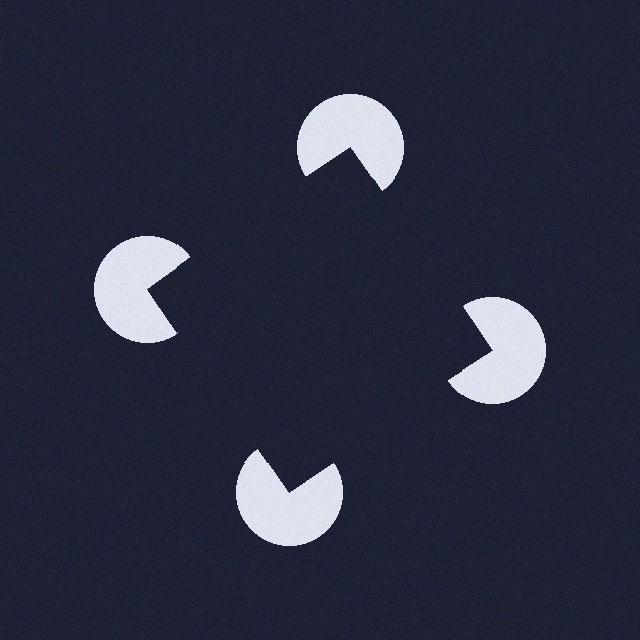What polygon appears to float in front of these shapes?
An illusory square — its edges are inferred from the aligned wedge cuts in the pac-man discs, not physically drawn.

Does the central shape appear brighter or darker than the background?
It typically appears slightly darker than the background, even though no actual brightness change is drawn.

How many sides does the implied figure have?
4 sides.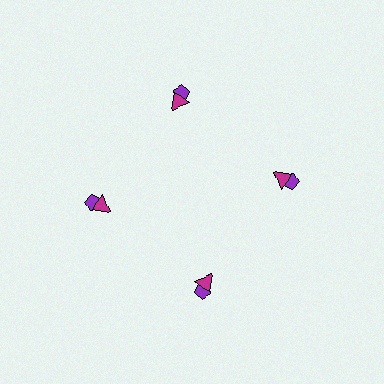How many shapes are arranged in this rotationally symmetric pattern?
There are 8 shapes, arranged in 4 groups of 2.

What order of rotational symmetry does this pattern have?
This pattern has 4-fold rotational symmetry.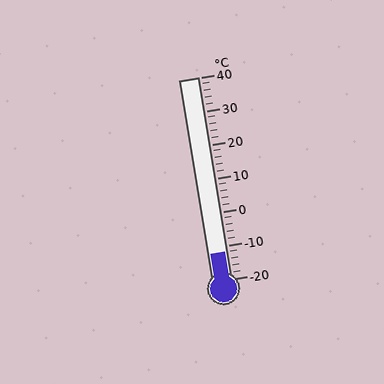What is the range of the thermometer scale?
The thermometer scale ranges from -20°C to 40°C.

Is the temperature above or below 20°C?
The temperature is below 20°C.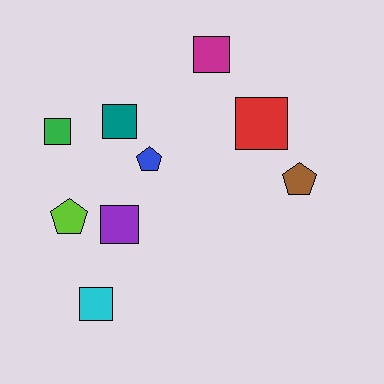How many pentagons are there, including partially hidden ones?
There are 3 pentagons.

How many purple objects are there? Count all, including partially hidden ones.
There is 1 purple object.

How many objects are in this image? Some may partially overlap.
There are 9 objects.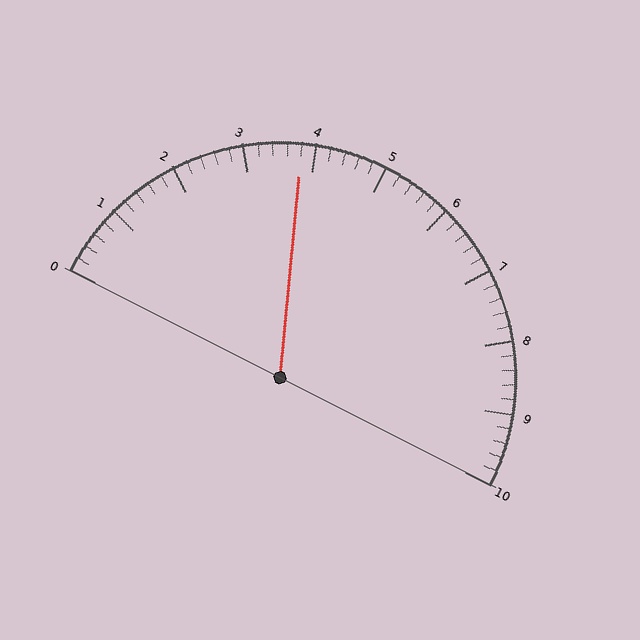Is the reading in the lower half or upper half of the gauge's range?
The reading is in the lower half of the range (0 to 10).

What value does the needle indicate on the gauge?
The needle indicates approximately 3.8.